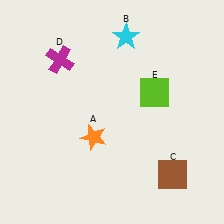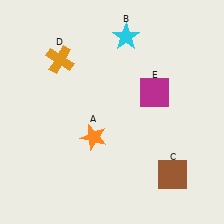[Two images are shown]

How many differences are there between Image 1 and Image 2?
There are 2 differences between the two images.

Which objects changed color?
D changed from magenta to orange. E changed from lime to magenta.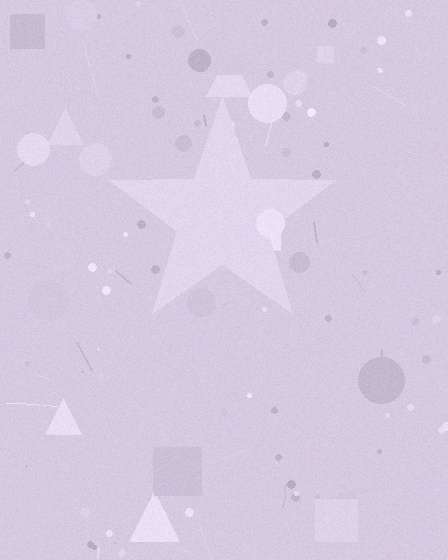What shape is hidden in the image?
A star is hidden in the image.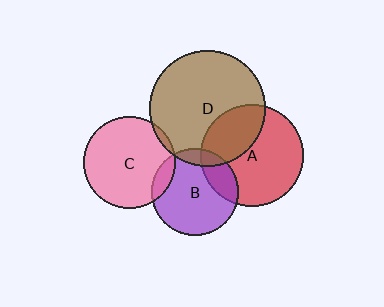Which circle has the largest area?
Circle D (brown).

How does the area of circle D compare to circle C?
Approximately 1.6 times.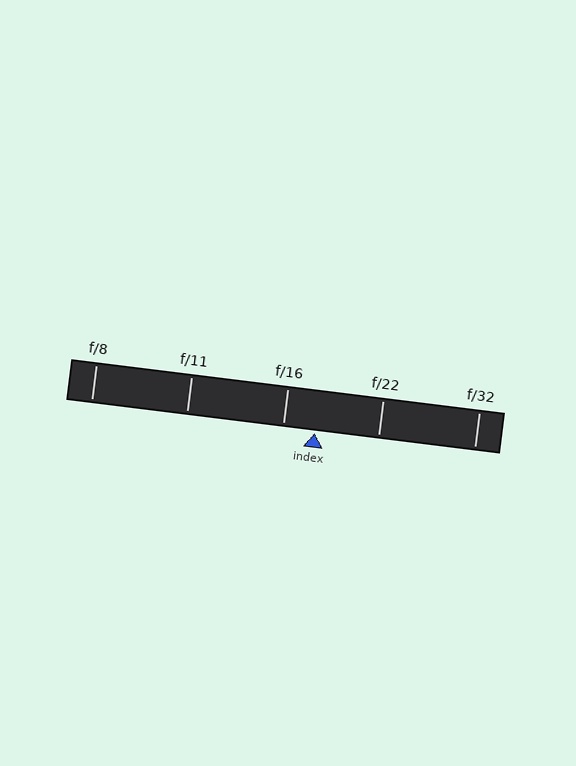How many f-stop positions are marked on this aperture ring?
There are 5 f-stop positions marked.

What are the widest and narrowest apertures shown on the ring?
The widest aperture shown is f/8 and the narrowest is f/32.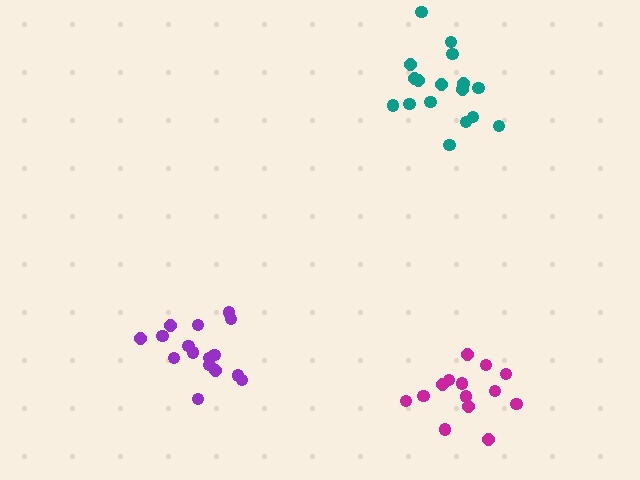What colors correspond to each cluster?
The clusters are colored: purple, magenta, teal.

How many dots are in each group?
Group 1: 16 dots, Group 2: 14 dots, Group 3: 17 dots (47 total).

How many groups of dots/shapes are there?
There are 3 groups.